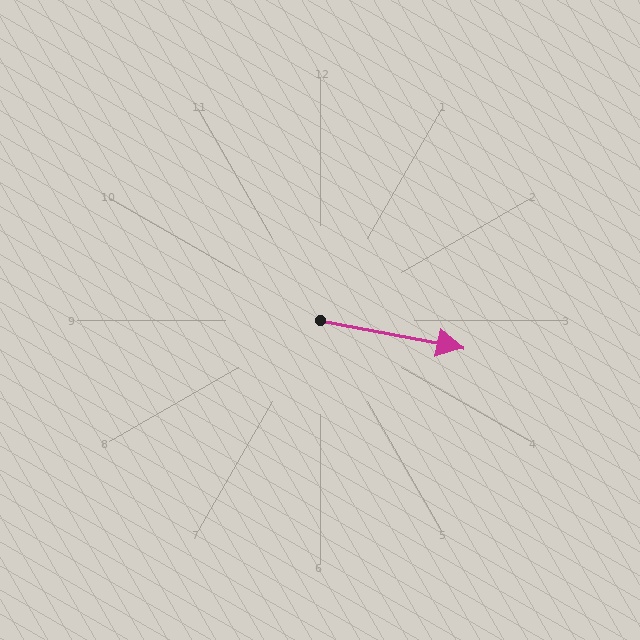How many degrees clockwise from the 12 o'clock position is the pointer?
Approximately 101 degrees.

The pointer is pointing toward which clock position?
Roughly 3 o'clock.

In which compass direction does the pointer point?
East.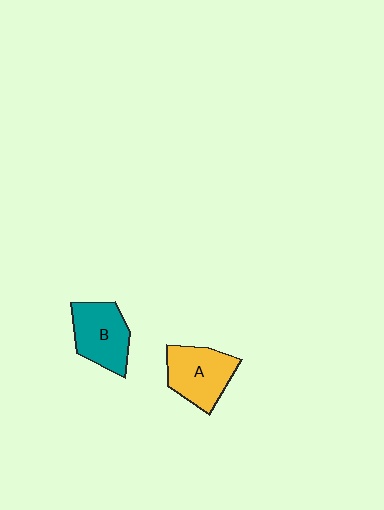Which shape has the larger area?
Shape A (yellow).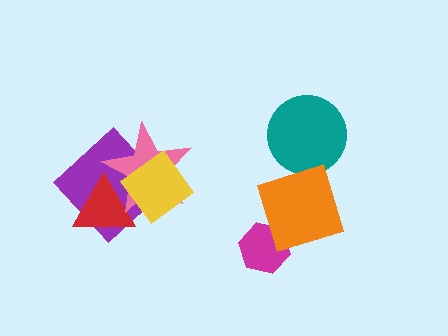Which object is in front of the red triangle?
The pink star is in front of the red triangle.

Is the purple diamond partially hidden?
Yes, it is partially covered by another shape.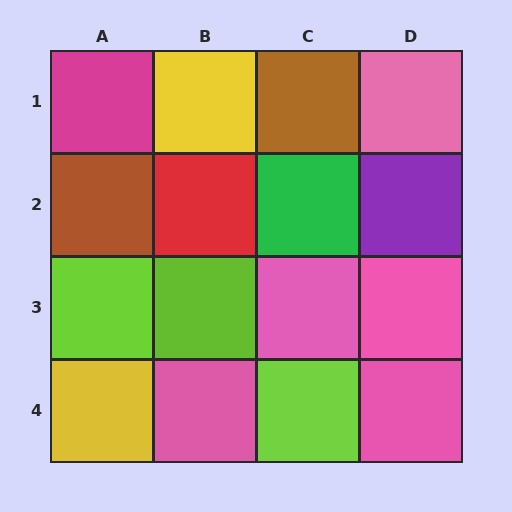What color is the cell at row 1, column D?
Pink.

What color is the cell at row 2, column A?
Brown.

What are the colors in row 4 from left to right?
Yellow, pink, lime, pink.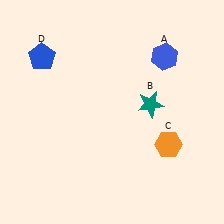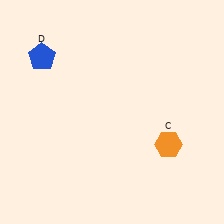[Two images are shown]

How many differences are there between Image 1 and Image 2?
There are 2 differences between the two images.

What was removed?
The teal star (B), the blue hexagon (A) were removed in Image 2.